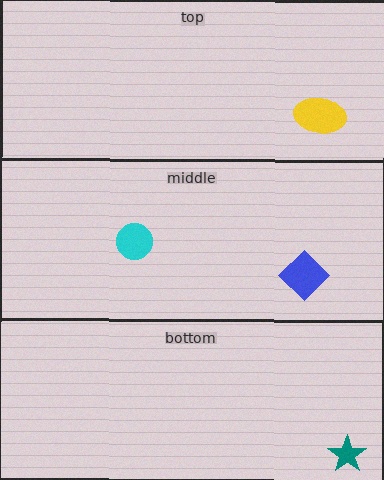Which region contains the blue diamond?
The middle region.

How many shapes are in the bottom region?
1.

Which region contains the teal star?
The bottom region.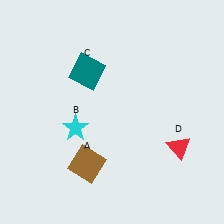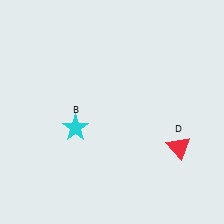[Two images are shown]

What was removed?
The brown square (A), the teal square (C) were removed in Image 2.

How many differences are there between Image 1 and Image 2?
There are 2 differences between the two images.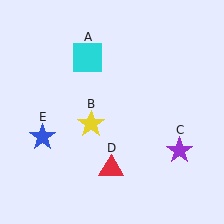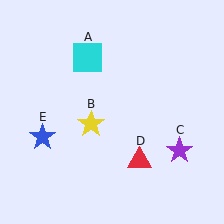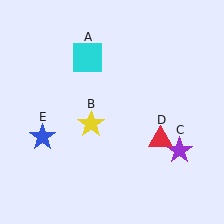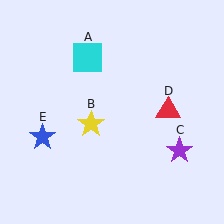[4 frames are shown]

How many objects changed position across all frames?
1 object changed position: red triangle (object D).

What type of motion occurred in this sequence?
The red triangle (object D) rotated counterclockwise around the center of the scene.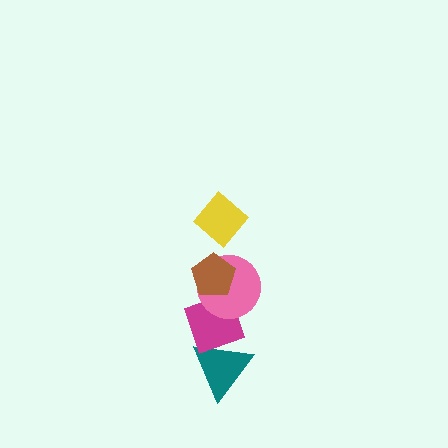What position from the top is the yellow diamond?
The yellow diamond is 1st from the top.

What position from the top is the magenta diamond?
The magenta diamond is 4th from the top.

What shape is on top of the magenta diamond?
The pink circle is on top of the magenta diamond.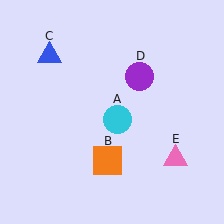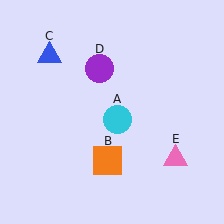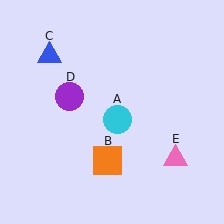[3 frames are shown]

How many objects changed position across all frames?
1 object changed position: purple circle (object D).